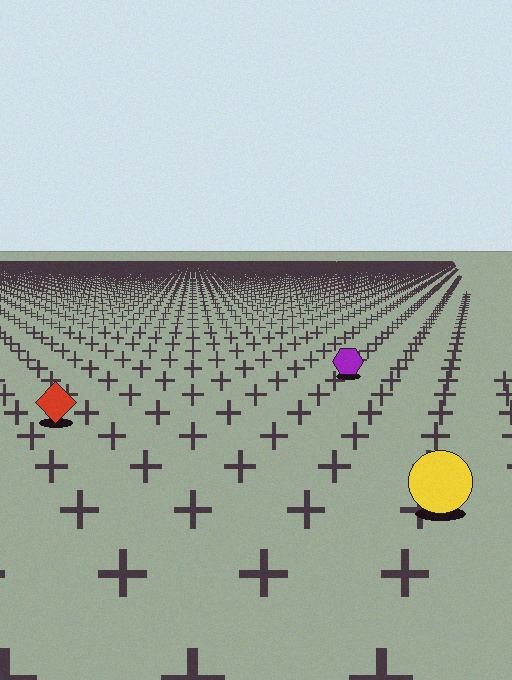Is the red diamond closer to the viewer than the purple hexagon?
Yes. The red diamond is closer — you can tell from the texture gradient: the ground texture is coarser near it.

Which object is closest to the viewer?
The yellow circle is closest. The texture marks near it are larger and more spread out.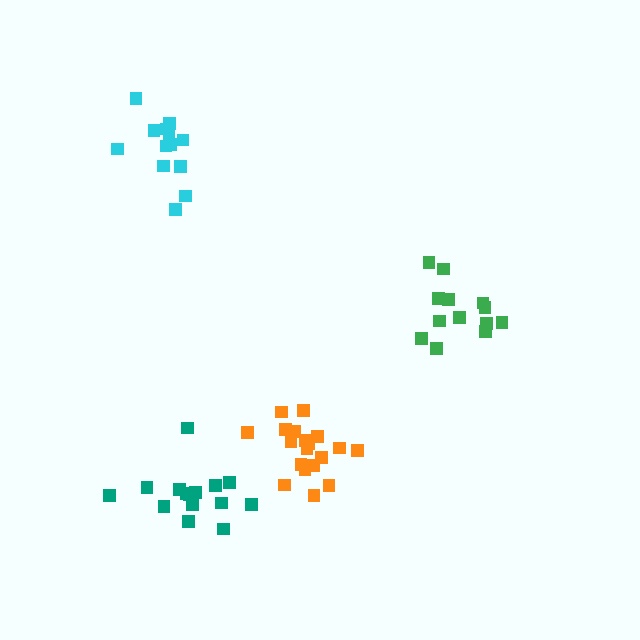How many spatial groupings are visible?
There are 4 spatial groupings.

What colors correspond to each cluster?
The clusters are colored: cyan, orange, green, teal.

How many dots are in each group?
Group 1: 13 dots, Group 2: 19 dots, Group 3: 13 dots, Group 4: 16 dots (61 total).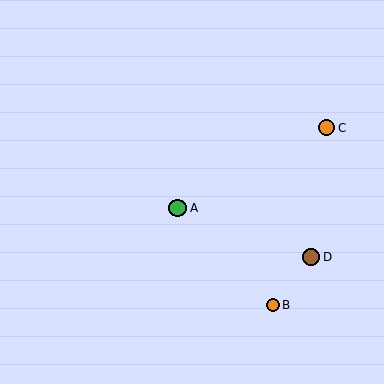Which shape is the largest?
The green circle (labeled A) is the largest.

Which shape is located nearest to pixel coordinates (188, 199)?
The green circle (labeled A) at (178, 208) is nearest to that location.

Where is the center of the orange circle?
The center of the orange circle is at (273, 305).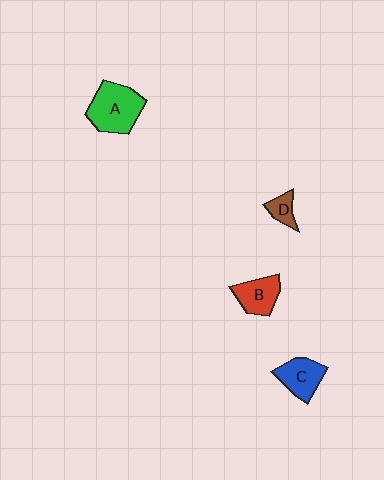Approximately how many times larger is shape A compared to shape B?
Approximately 1.6 times.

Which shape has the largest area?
Shape A (green).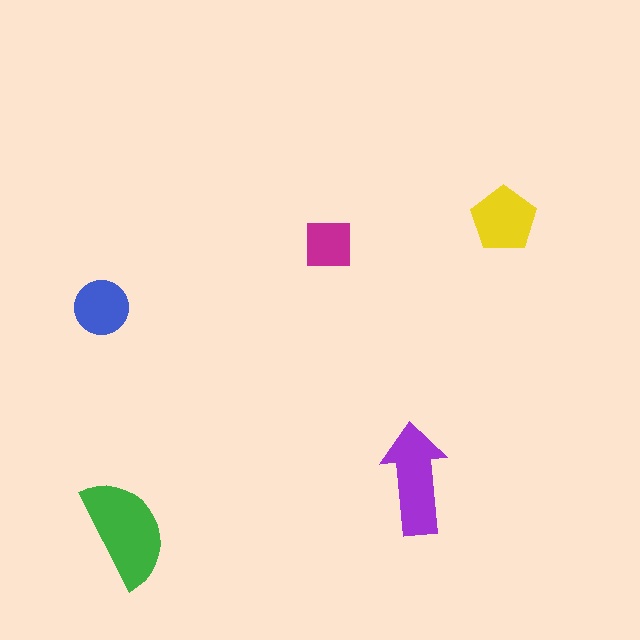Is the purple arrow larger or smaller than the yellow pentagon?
Larger.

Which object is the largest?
The green semicircle.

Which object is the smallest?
The magenta square.